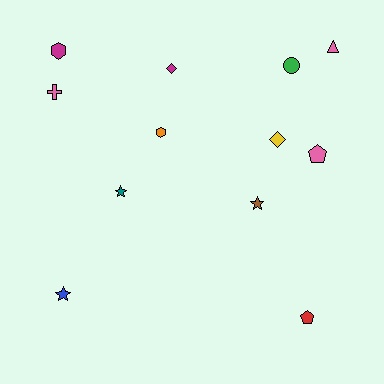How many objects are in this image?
There are 12 objects.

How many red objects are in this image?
There is 1 red object.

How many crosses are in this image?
There is 1 cross.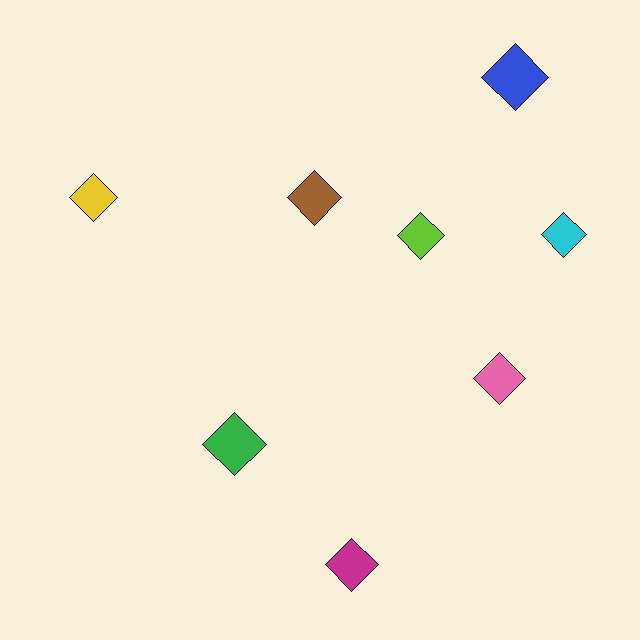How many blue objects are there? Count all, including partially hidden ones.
There is 1 blue object.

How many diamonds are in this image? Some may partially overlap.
There are 8 diamonds.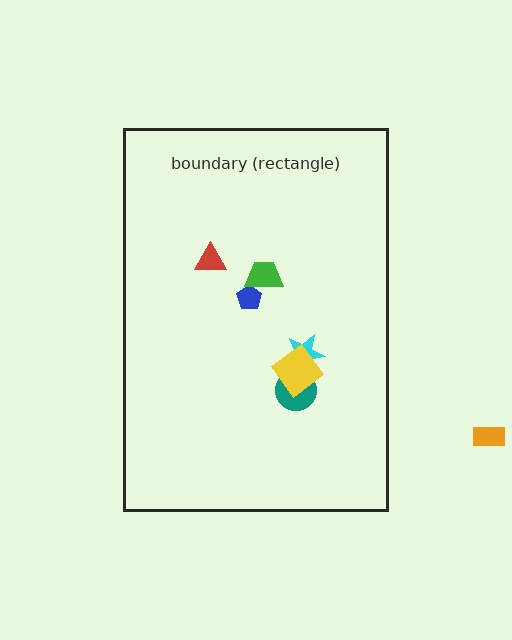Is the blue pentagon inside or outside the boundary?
Inside.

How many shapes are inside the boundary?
6 inside, 1 outside.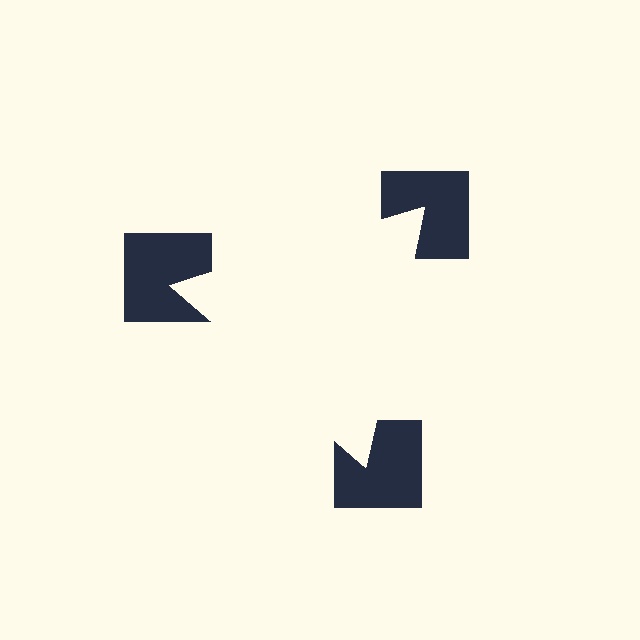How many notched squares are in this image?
There are 3 — one at each vertex of the illusory triangle.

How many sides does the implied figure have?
3 sides.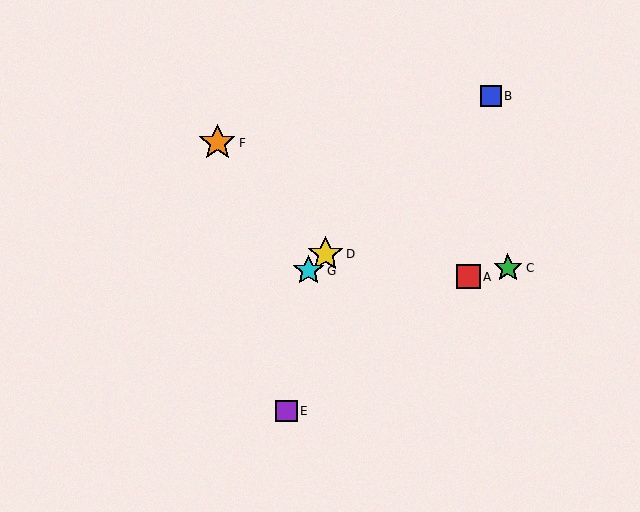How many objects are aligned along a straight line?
3 objects (B, D, G) are aligned along a straight line.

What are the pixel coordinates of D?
Object D is at (325, 254).